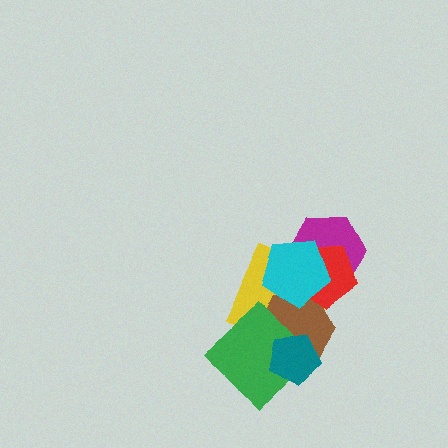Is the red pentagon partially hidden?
Yes, it is partially covered by another shape.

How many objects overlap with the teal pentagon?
3 objects overlap with the teal pentagon.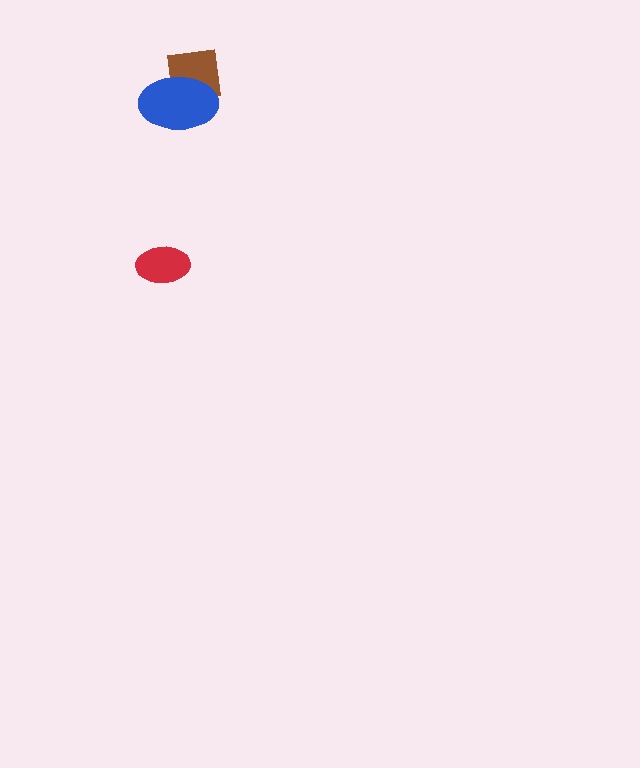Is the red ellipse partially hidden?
No, no other shape covers it.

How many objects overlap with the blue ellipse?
1 object overlaps with the blue ellipse.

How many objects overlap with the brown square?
1 object overlaps with the brown square.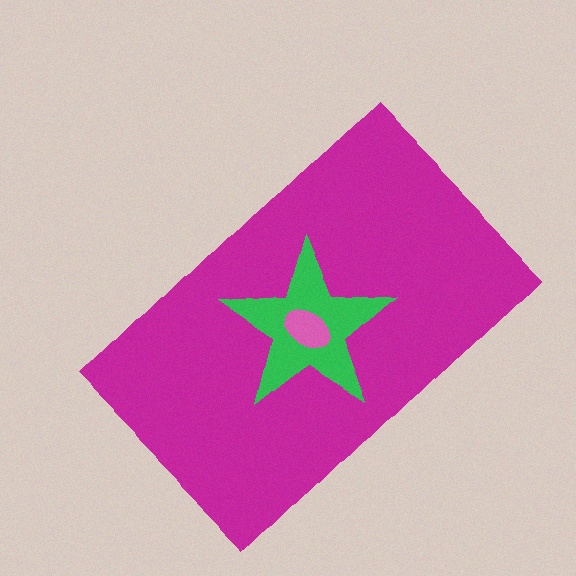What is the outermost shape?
The magenta rectangle.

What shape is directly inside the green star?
The pink ellipse.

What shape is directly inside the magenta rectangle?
The green star.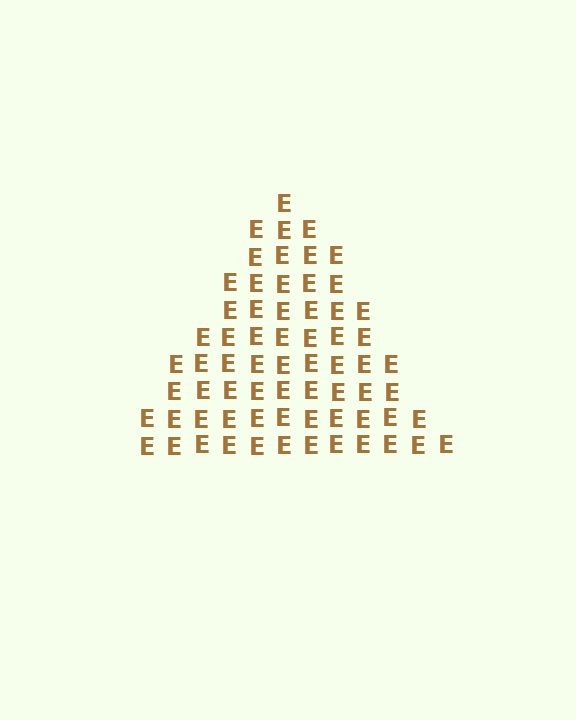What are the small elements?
The small elements are letter E's.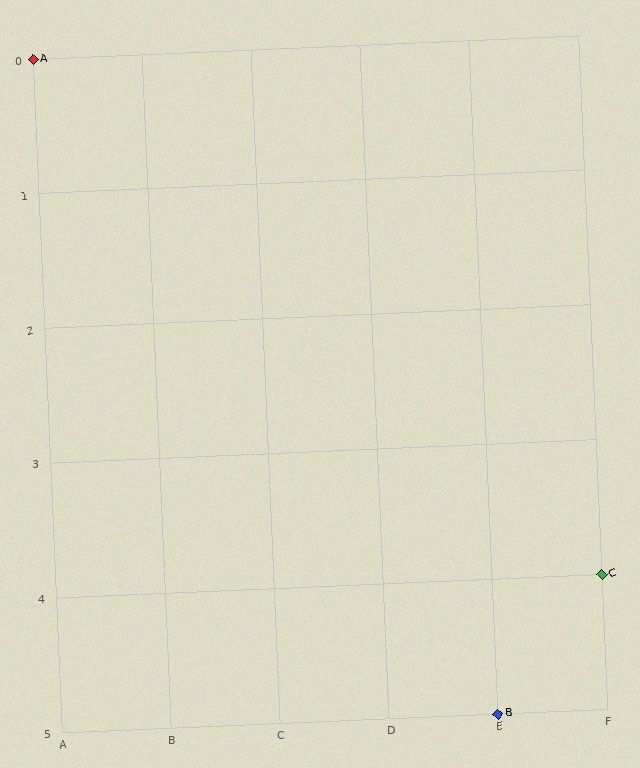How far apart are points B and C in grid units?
Points B and C are 1 column and 1 row apart (about 1.4 grid units diagonally).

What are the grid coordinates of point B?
Point B is at grid coordinates (E, 5).